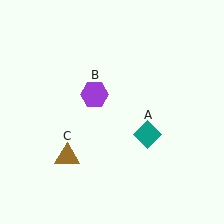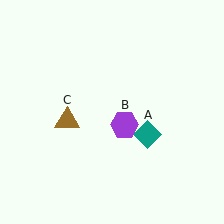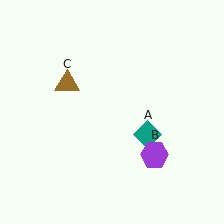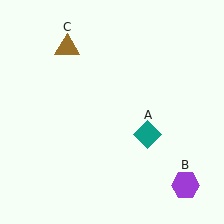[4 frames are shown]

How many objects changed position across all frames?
2 objects changed position: purple hexagon (object B), brown triangle (object C).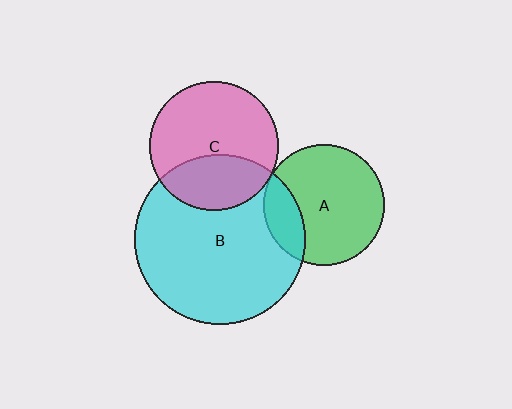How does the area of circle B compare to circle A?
Approximately 2.0 times.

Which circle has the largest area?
Circle B (cyan).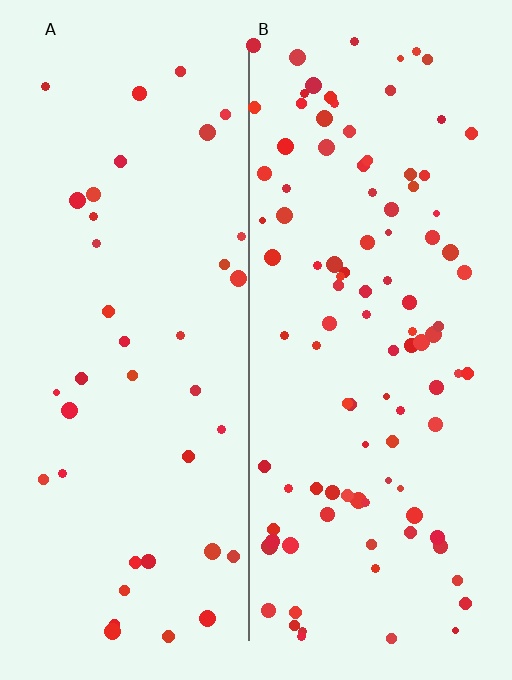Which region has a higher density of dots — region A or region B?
B (the right).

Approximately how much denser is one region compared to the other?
Approximately 2.6× — region B over region A.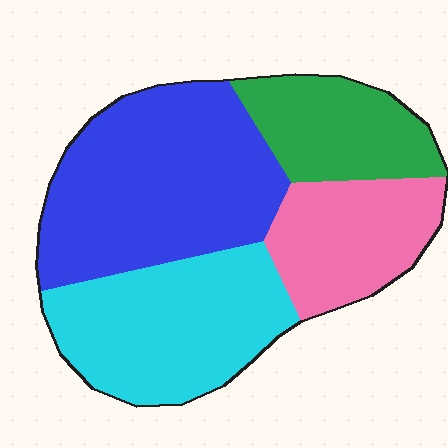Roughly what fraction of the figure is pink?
Pink covers 18% of the figure.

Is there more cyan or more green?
Cyan.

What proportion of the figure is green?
Green covers about 15% of the figure.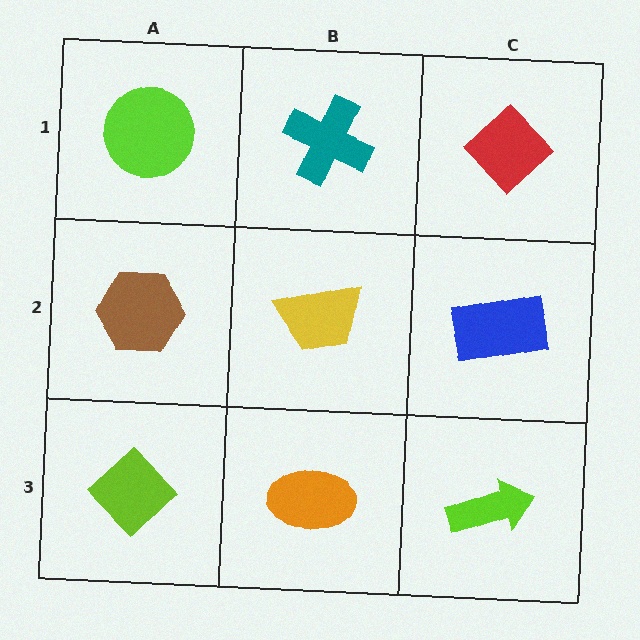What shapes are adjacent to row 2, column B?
A teal cross (row 1, column B), an orange ellipse (row 3, column B), a brown hexagon (row 2, column A), a blue rectangle (row 2, column C).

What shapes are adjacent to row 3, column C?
A blue rectangle (row 2, column C), an orange ellipse (row 3, column B).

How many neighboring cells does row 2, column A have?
3.